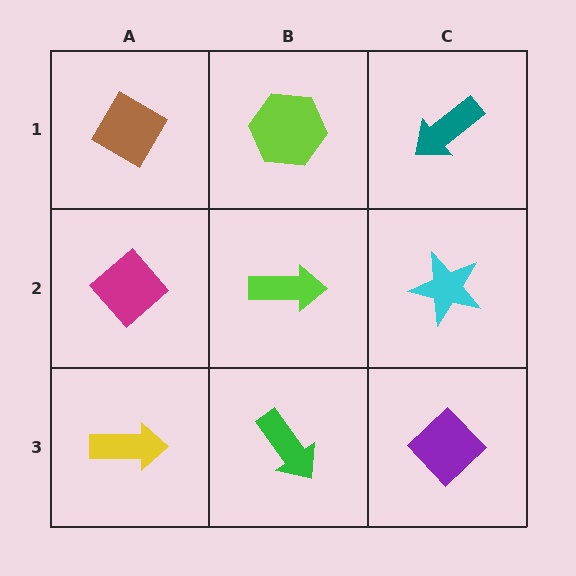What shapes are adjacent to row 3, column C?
A cyan star (row 2, column C), a green arrow (row 3, column B).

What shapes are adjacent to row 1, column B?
A lime arrow (row 2, column B), a brown diamond (row 1, column A), a teal arrow (row 1, column C).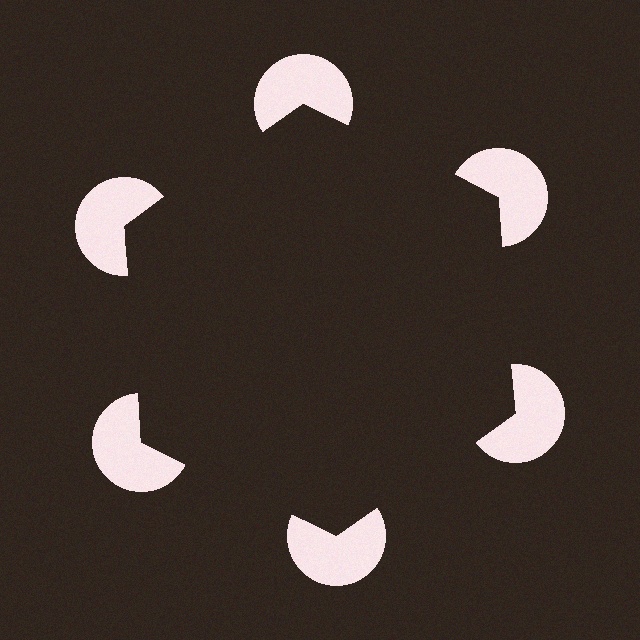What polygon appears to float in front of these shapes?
An illusory hexagon — its edges are inferred from the aligned wedge cuts in the pac-man discs, not physically drawn.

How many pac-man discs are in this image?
There are 6 — one at each vertex of the illusory hexagon.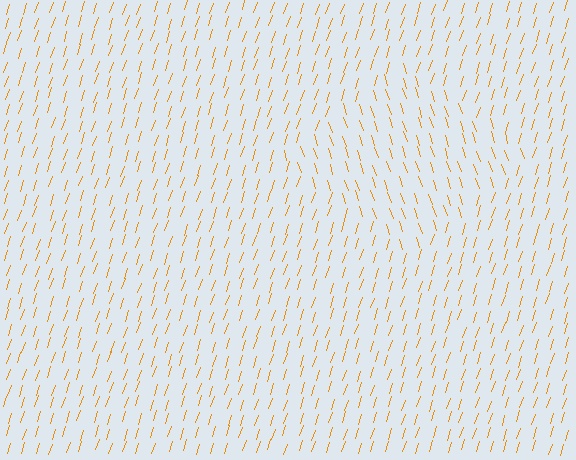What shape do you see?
I see a diamond.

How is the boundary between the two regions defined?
The boundary is defined purely by a change in line orientation (approximately 37 degrees difference). All lines are the same color and thickness.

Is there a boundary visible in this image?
Yes, there is a texture boundary formed by a change in line orientation.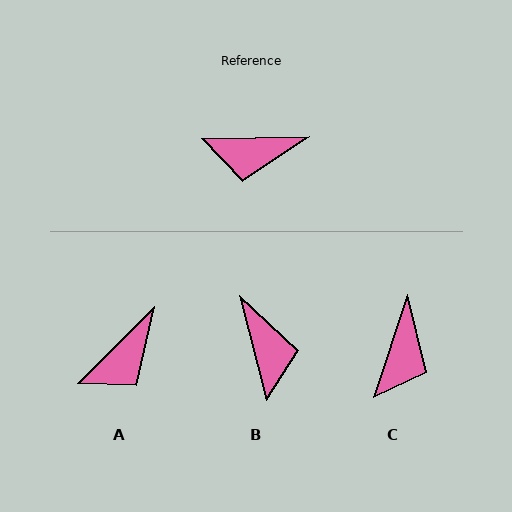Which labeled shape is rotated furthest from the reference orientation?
B, about 103 degrees away.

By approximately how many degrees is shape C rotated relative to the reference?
Approximately 70 degrees counter-clockwise.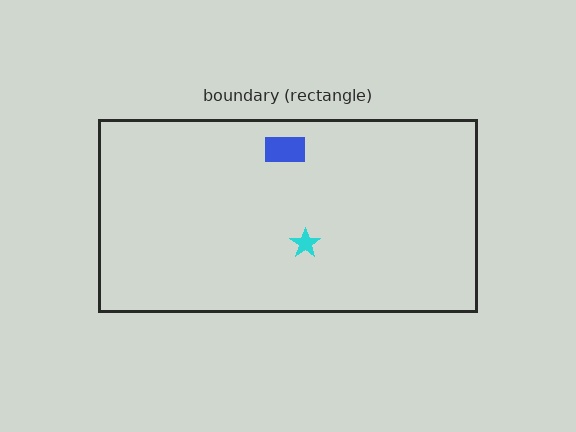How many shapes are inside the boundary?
2 inside, 0 outside.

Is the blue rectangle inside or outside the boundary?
Inside.